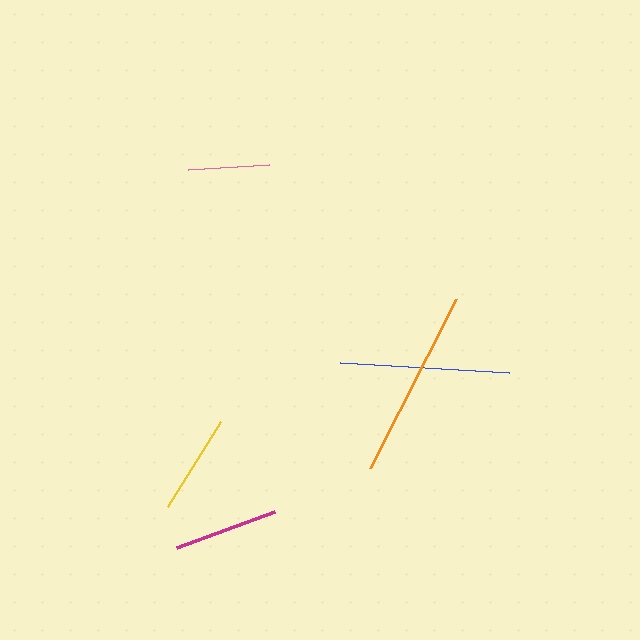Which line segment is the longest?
The orange line is the longest at approximately 189 pixels.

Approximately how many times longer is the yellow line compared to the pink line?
The yellow line is approximately 1.2 times the length of the pink line.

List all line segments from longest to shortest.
From longest to shortest: orange, blue, magenta, yellow, pink.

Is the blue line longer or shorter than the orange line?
The orange line is longer than the blue line.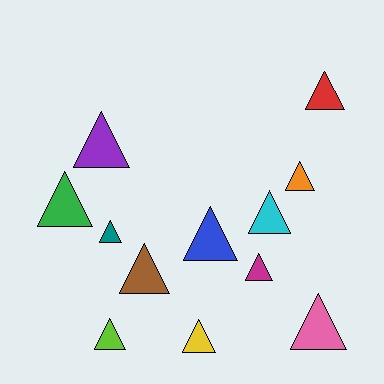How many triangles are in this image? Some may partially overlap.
There are 12 triangles.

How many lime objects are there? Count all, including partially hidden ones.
There is 1 lime object.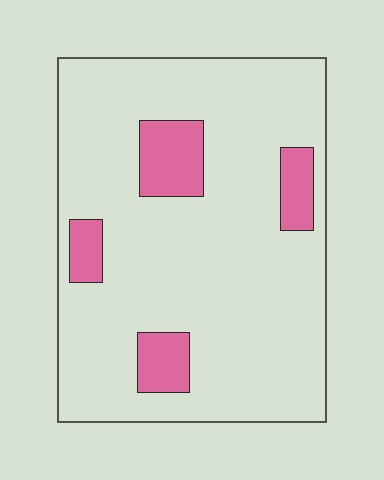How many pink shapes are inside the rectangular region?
4.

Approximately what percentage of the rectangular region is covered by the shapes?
Approximately 15%.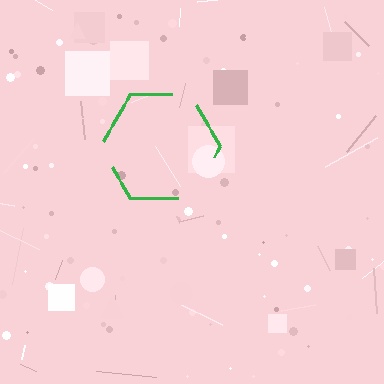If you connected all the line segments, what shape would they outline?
They would outline a hexagon.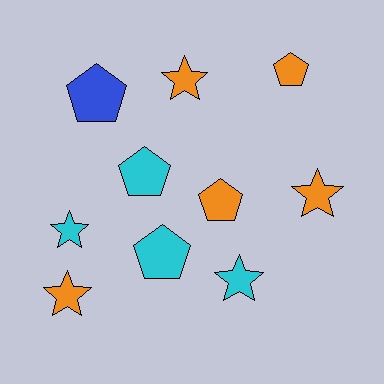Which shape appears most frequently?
Pentagon, with 5 objects.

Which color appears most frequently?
Orange, with 5 objects.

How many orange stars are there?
There are 3 orange stars.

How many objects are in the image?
There are 10 objects.